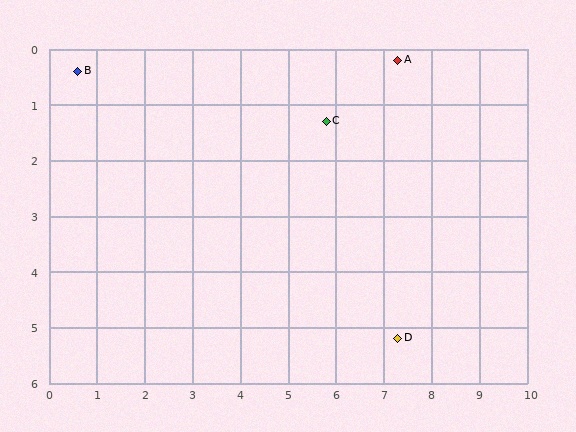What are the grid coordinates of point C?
Point C is at approximately (5.8, 1.3).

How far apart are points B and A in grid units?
Points B and A are about 6.7 grid units apart.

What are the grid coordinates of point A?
Point A is at approximately (7.3, 0.2).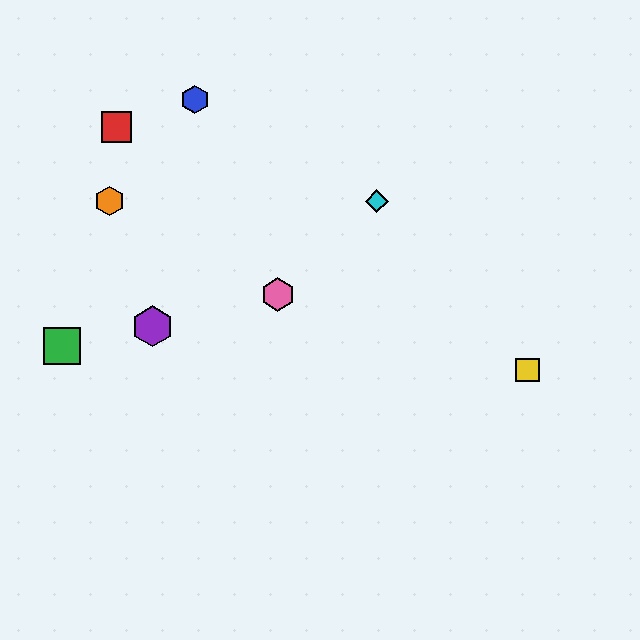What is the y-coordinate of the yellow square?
The yellow square is at y≈370.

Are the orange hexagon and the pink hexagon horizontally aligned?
No, the orange hexagon is at y≈201 and the pink hexagon is at y≈295.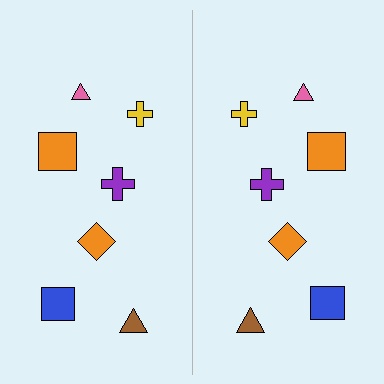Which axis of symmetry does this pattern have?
The pattern has a vertical axis of symmetry running through the center of the image.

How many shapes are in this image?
There are 14 shapes in this image.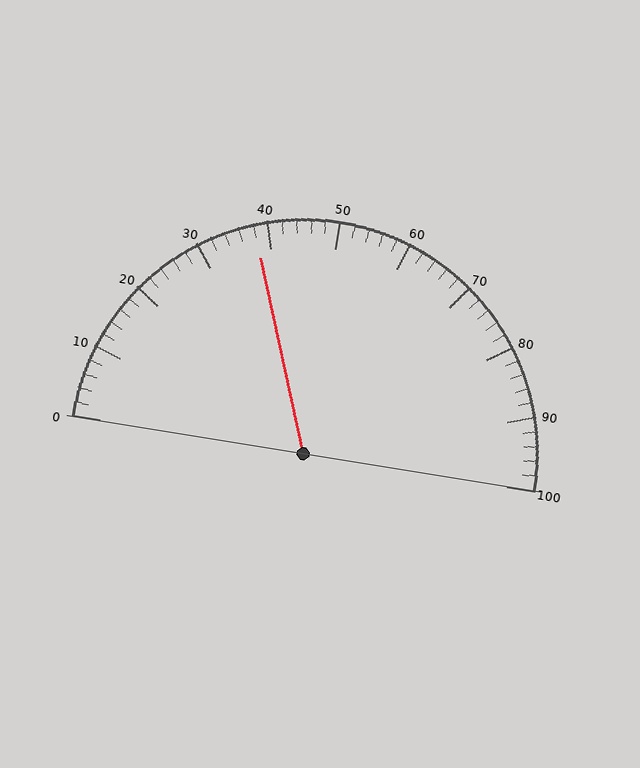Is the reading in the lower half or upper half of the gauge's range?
The reading is in the lower half of the range (0 to 100).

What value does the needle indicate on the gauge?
The needle indicates approximately 38.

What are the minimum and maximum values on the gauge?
The gauge ranges from 0 to 100.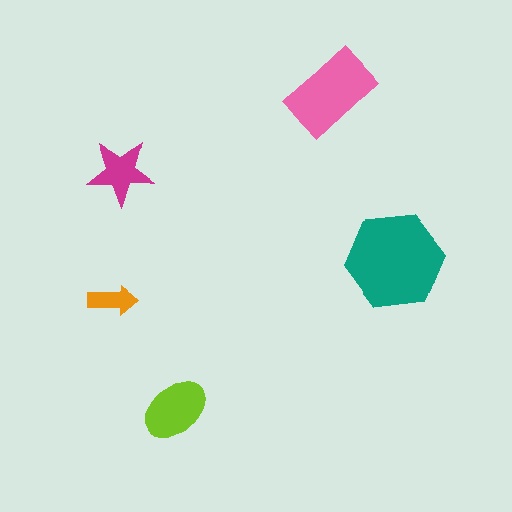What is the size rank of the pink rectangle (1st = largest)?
2nd.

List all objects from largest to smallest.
The teal hexagon, the pink rectangle, the lime ellipse, the magenta star, the orange arrow.